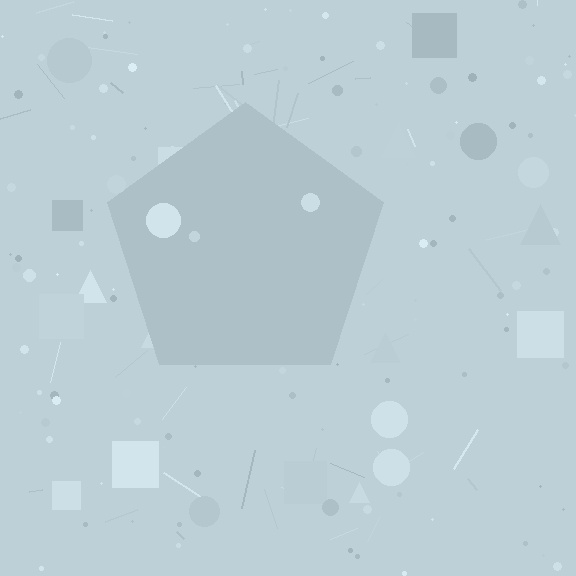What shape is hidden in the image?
A pentagon is hidden in the image.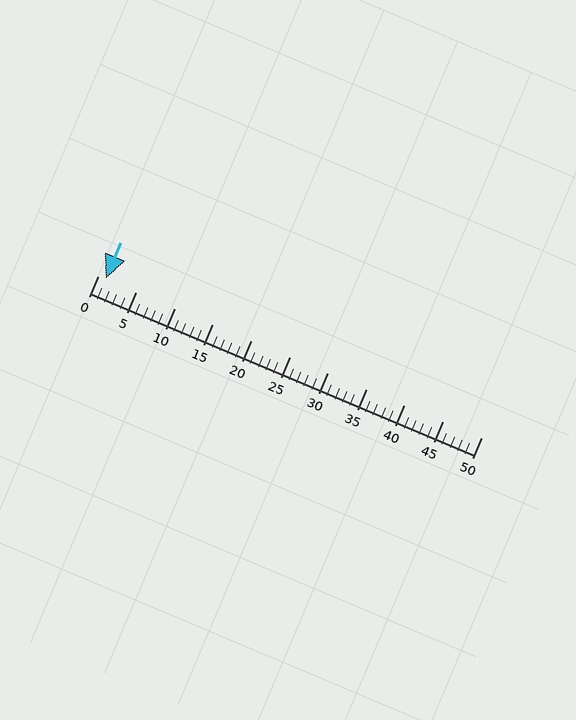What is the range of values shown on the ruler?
The ruler shows values from 0 to 50.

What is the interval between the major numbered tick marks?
The major tick marks are spaced 5 units apart.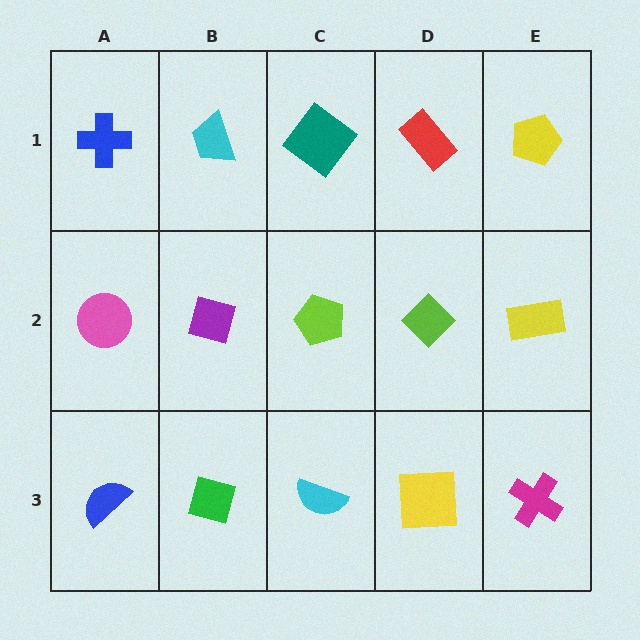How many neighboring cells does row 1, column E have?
2.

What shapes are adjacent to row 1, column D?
A lime diamond (row 2, column D), a teal diamond (row 1, column C), a yellow pentagon (row 1, column E).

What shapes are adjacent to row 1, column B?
A purple square (row 2, column B), a blue cross (row 1, column A), a teal diamond (row 1, column C).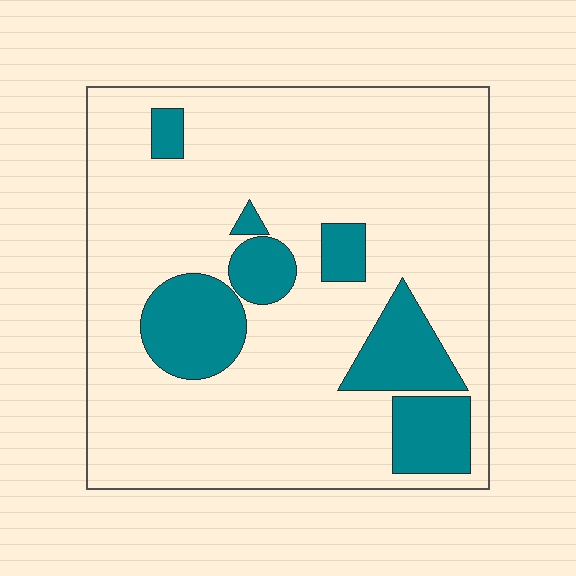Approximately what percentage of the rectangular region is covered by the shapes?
Approximately 20%.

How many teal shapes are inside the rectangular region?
7.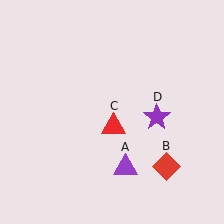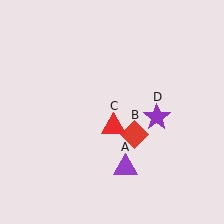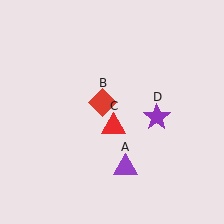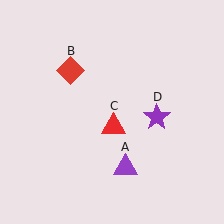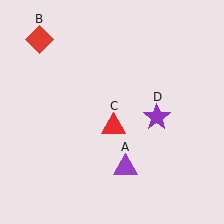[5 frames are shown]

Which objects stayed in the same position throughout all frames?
Purple triangle (object A) and red triangle (object C) and purple star (object D) remained stationary.